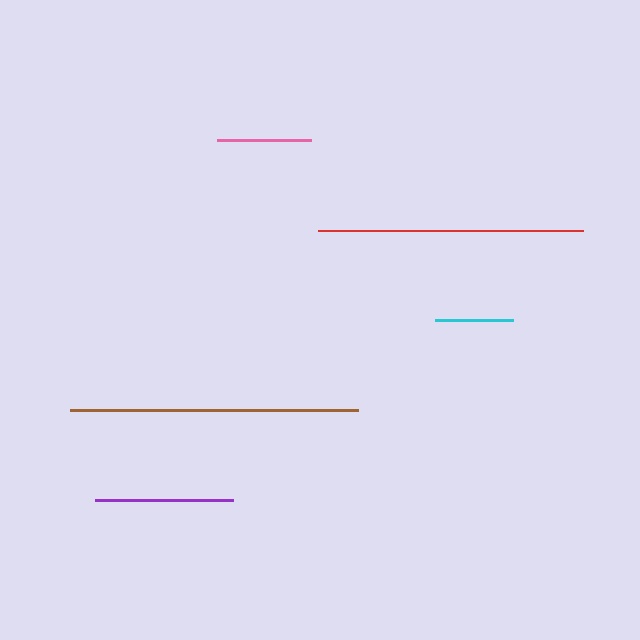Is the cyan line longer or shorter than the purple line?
The purple line is longer than the cyan line.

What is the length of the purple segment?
The purple segment is approximately 137 pixels long.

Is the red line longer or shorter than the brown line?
The brown line is longer than the red line.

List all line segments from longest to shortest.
From longest to shortest: brown, red, purple, pink, cyan.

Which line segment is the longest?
The brown line is the longest at approximately 288 pixels.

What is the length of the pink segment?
The pink segment is approximately 95 pixels long.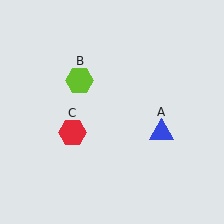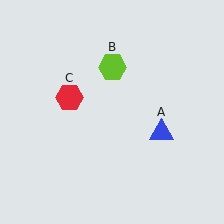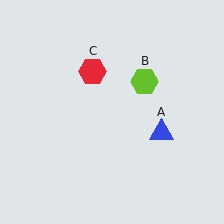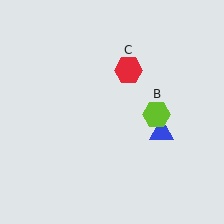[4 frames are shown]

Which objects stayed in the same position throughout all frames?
Blue triangle (object A) remained stationary.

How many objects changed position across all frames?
2 objects changed position: lime hexagon (object B), red hexagon (object C).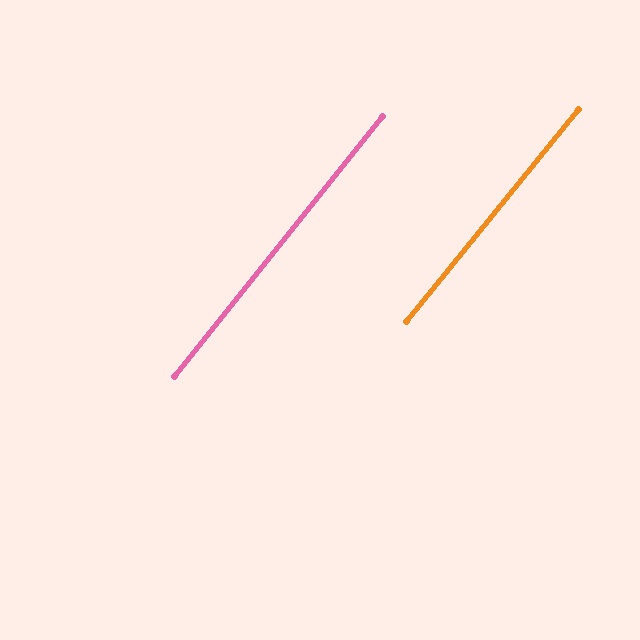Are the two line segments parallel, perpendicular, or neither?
Parallel — their directions differ by only 0.3°.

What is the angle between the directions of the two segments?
Approximately 0 degrees.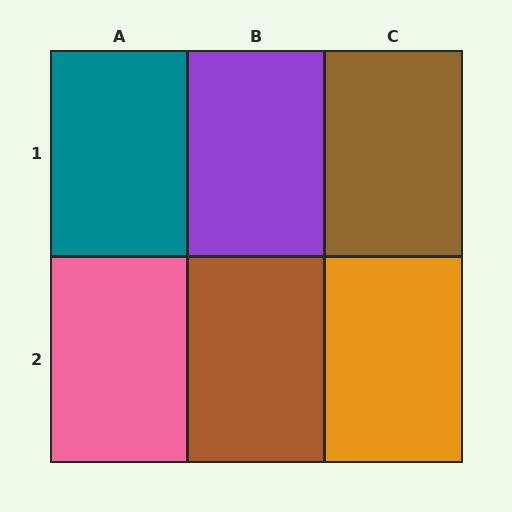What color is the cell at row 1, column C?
Brown.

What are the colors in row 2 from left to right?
Pink, brown, orange.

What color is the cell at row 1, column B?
Purple.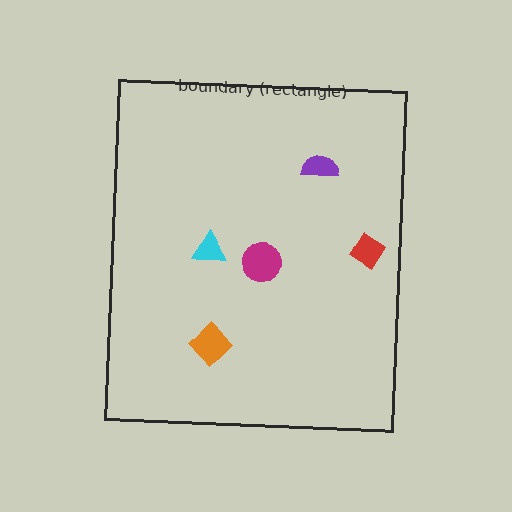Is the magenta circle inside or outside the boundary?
Inside.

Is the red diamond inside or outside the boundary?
Inside.